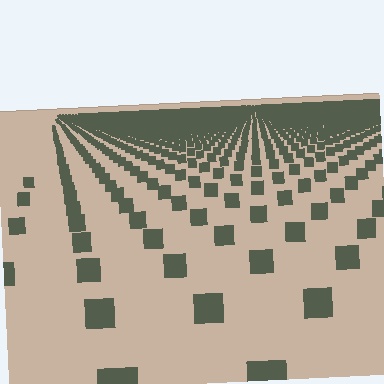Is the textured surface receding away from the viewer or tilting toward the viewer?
The surface is receding away from the viewer. Texture elements get smaller and denser toward the top.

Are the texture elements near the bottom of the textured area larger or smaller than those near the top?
Larger. Near the bottom, elements are closer to the viewer and appear at a bigger on-screen size.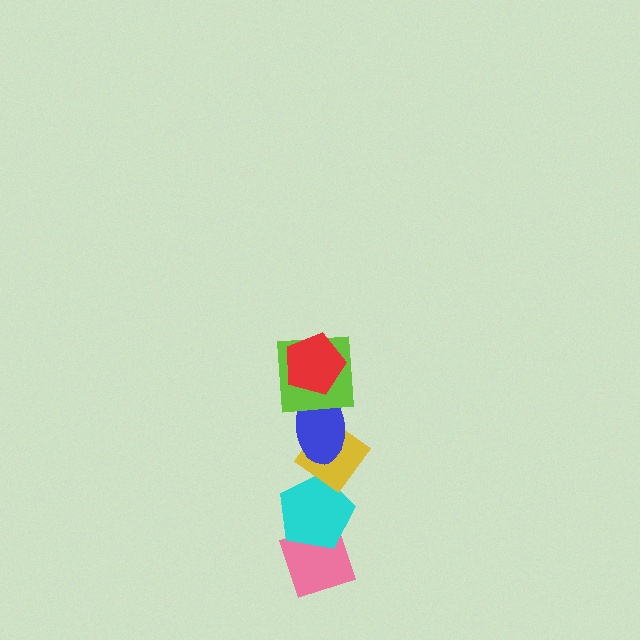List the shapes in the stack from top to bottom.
From top to bottom: the red pentagon, the lime square, the blue ellipse, the yellow diamond, the cyan pentagon, the pink diamond.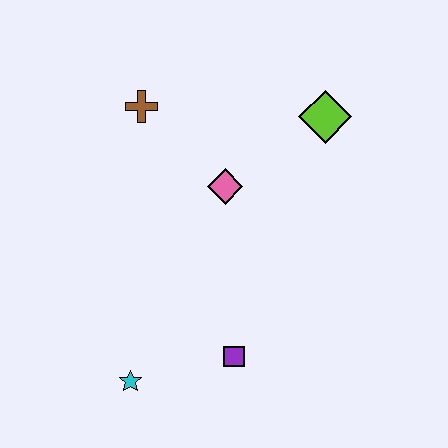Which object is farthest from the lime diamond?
The cyan star is farthest from the lime diamond.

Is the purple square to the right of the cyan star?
Yes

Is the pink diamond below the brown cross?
Yes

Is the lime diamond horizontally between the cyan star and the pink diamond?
No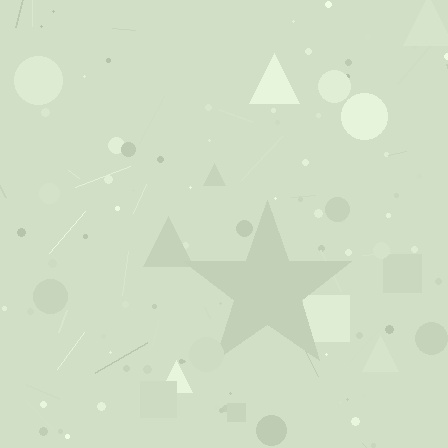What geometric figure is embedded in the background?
A star is embedded in the background.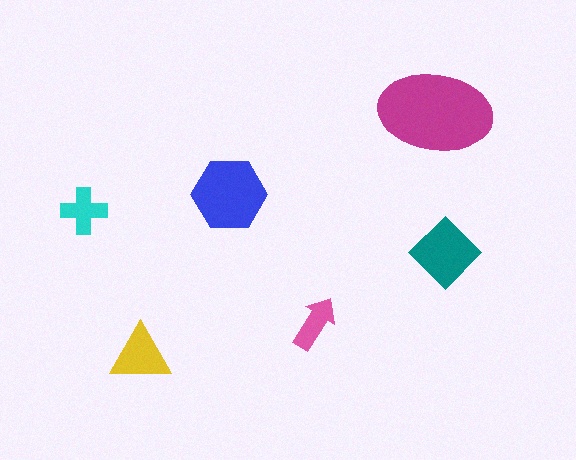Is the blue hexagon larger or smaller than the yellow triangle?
Larger.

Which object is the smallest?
The pink arrow.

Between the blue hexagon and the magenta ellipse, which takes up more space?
The magenta ellipse.